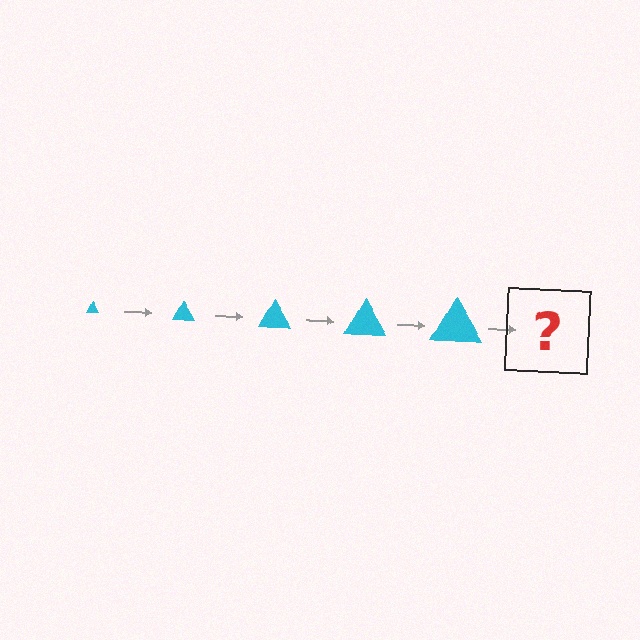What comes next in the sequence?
The next element should be a cyan triangle, larger than the previous one.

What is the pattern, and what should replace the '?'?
The pattern is that the triangle gets progressively larger each step. The '?' should be a cyan triangle, larger than the previous one.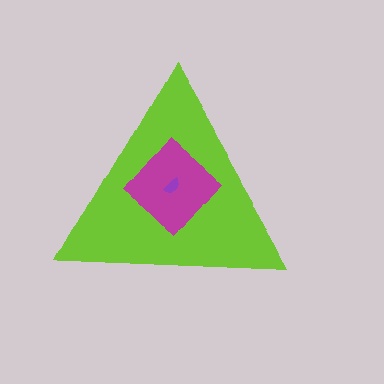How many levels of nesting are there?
3.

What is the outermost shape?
The lime triangle.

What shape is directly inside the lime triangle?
The magenta diamond.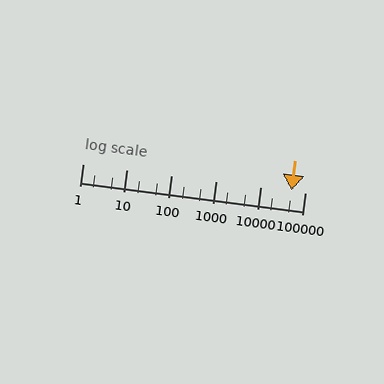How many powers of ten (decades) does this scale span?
The scale spans 5 decades, from 1 to 100000.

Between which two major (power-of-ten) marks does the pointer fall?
The pointer is between 10000 and 100000.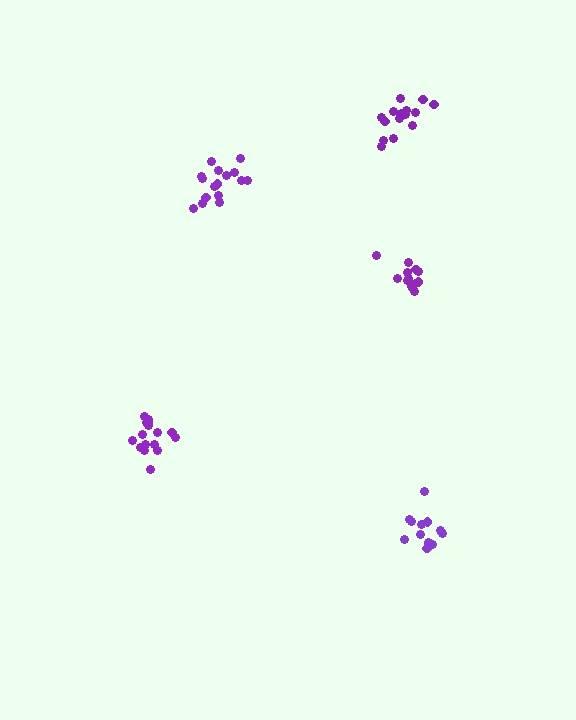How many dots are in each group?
Group 1: 16 dots, Group 2: 13 dots, Group 3: 13 dots, Group 4: 16 dots, Group 5: 16 dots (74 total).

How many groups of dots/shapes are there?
There are 5 groups.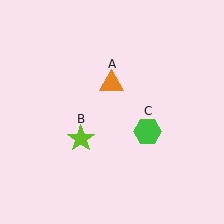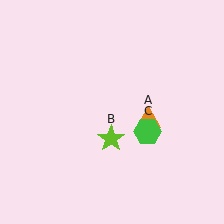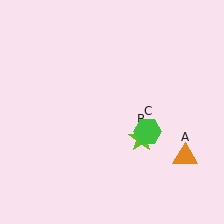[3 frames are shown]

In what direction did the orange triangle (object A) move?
The orange triangle (object A) moved down and to the right.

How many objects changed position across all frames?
2 objects changed position: orange triangle (object A), lime star (object B).